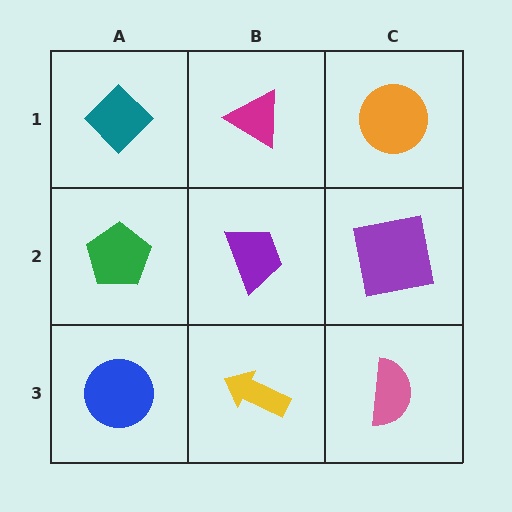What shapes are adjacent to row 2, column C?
An orange circle (row 1, column C), a pink semicircle (row 3, column C), a purple trapezoid (row 2, column B).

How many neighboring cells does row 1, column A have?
2.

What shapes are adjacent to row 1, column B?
A purple trapezoid (row 2, column B), a teal diamond (row 1, column A), an orange circle (row 1, column C).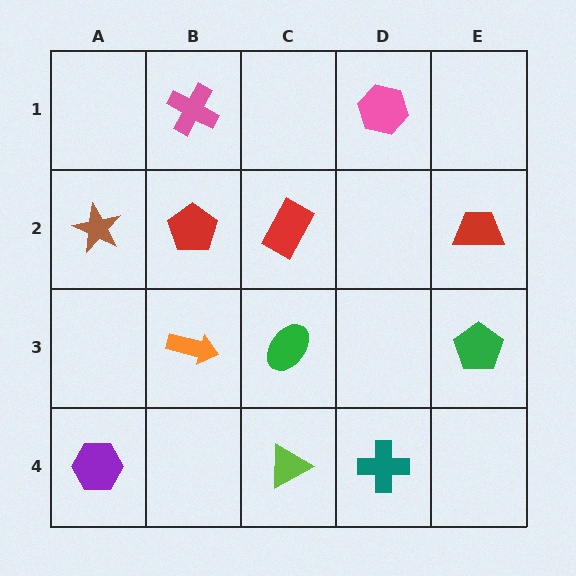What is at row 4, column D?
A teal cross.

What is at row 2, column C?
A red rectangle.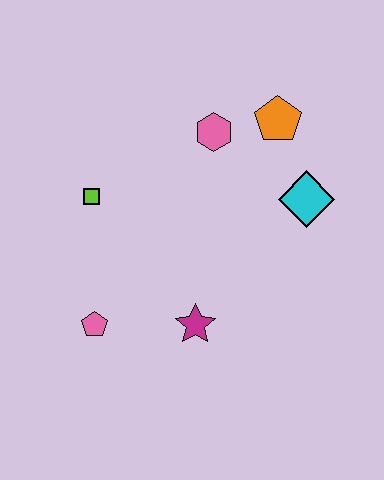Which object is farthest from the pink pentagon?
The orange pentagon is farthest from the pink pentagon.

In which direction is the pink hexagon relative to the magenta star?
The pink hexagon is above the magenta star.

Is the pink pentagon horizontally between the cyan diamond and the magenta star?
No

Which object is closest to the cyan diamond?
The orange pentagon is closest to the cyan diamond.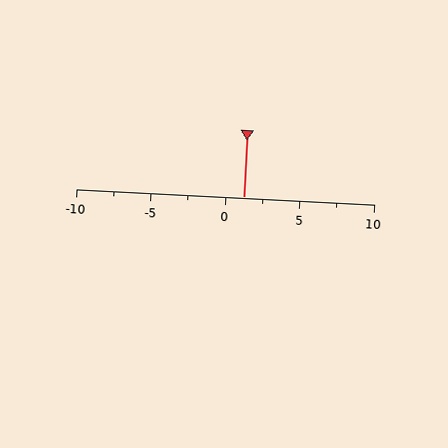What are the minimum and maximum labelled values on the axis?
The axis runs from -10 to 10.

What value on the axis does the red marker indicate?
The marker indicates approximately 1.2.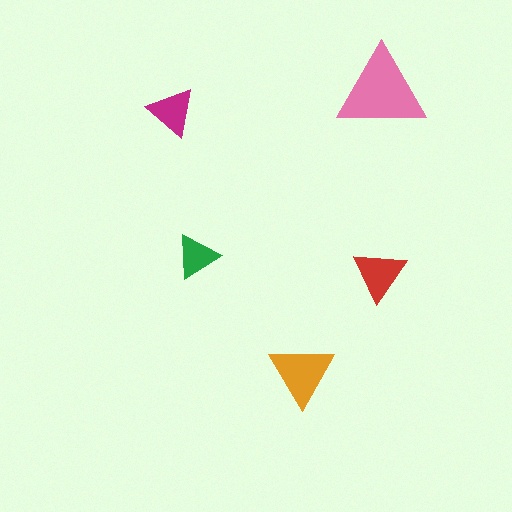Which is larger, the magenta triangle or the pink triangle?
The pink one.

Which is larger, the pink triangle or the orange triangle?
The pink one.